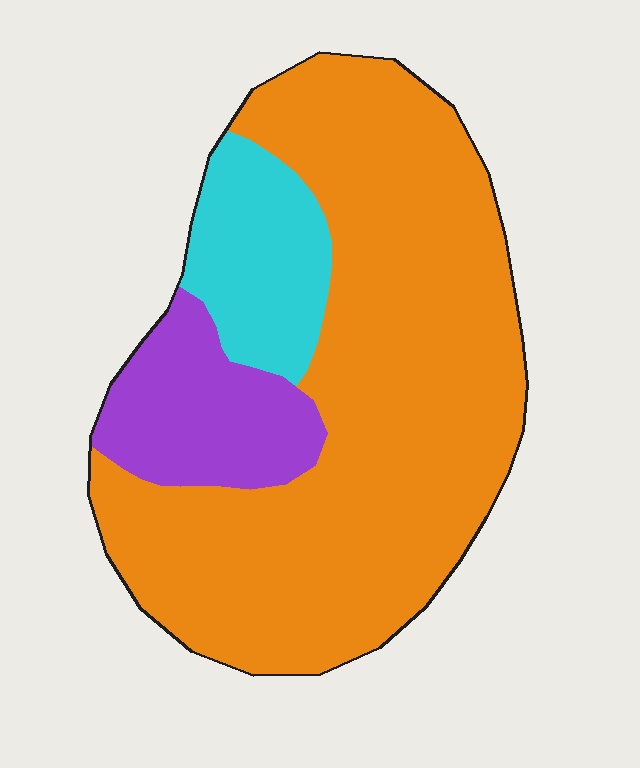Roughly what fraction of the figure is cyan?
Cyan covers 13% of the figure.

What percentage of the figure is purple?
Purple covers roughly 15% of the figure.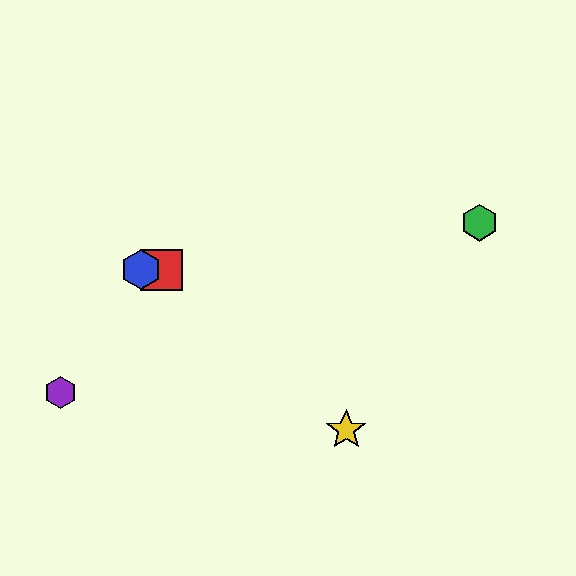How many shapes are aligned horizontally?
2 shapes (the red square, the blue hexagon) are aligned horizontally.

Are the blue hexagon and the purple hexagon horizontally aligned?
No, the blue hexagon is at y≈270 and the purple hexagon is at y≈393.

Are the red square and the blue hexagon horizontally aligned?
Yes, both are at y≈270.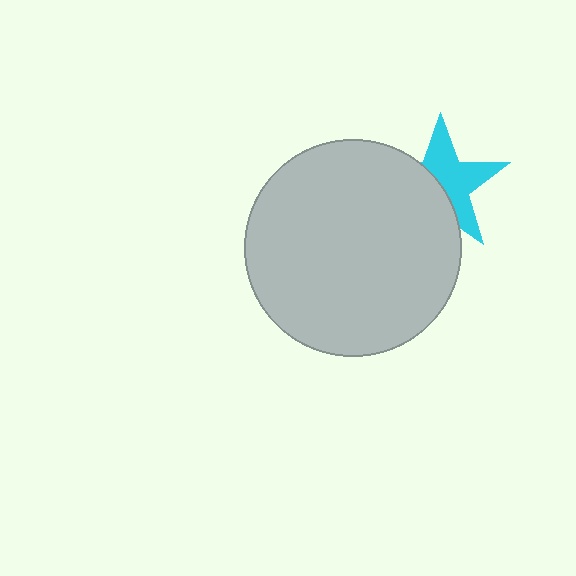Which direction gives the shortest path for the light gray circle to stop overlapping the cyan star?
Moving toward the lower-left gives the shortest separation.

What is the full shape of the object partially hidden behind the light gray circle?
The partially hidden object is a cyan star.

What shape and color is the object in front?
The object in front is a light gray circle.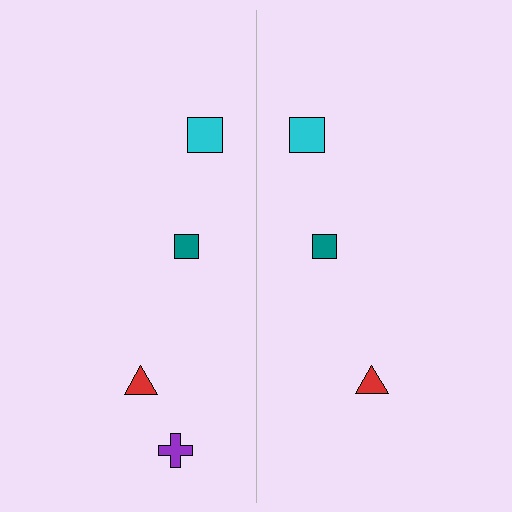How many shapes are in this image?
There are 7 shapes in this image.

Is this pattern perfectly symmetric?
No, the pattern is not perfectly symmetric. A purple cross is missing from the right side.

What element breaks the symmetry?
A purple cross is missing from the right side.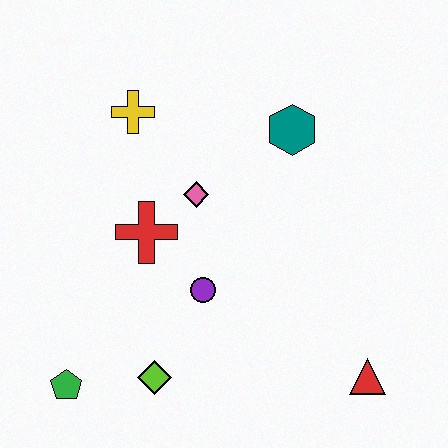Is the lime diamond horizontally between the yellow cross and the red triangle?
Yes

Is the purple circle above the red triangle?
Yes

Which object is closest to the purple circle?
The red cross is closest to the purple circle.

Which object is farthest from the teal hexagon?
The green pentagon is farthest from the teal hexagon.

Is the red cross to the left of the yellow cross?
No